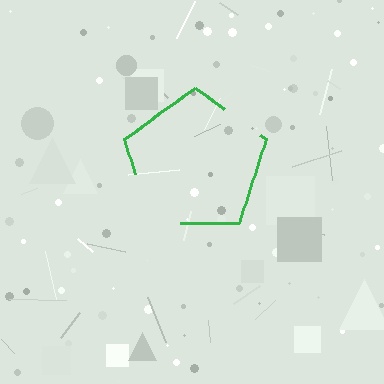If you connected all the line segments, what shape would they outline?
They would outline a pentagon.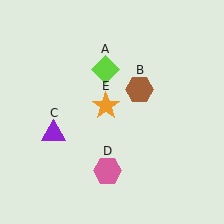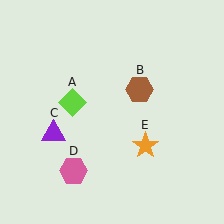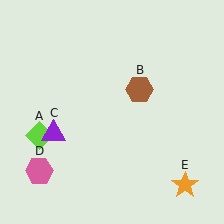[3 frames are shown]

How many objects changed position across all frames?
3 objects changed position: lime diamond (object A), pink hexagon (object D), orange star (object E).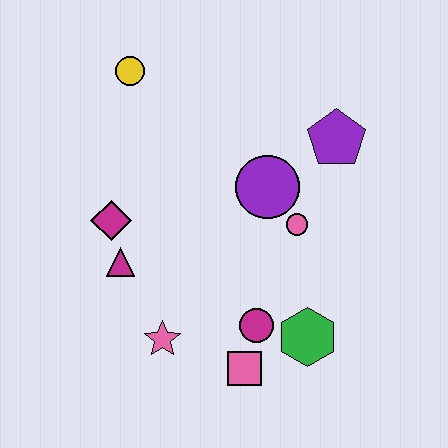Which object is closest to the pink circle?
The purple circle is closest to the pink circle.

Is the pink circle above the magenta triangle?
Yes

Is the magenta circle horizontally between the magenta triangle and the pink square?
No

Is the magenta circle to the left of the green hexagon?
Yes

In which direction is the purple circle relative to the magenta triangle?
The purple circle is to the right of the magenta triangle.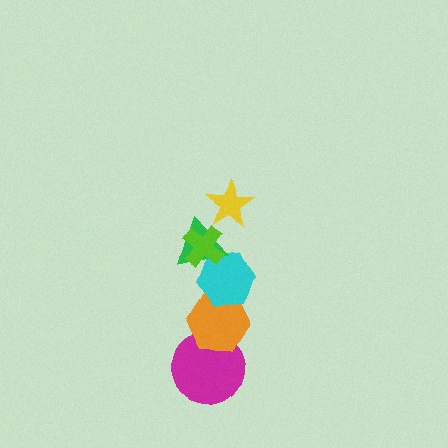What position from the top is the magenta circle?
The magenta circle is 6th from the top.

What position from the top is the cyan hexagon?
The cyan hexagon is 4th from the top.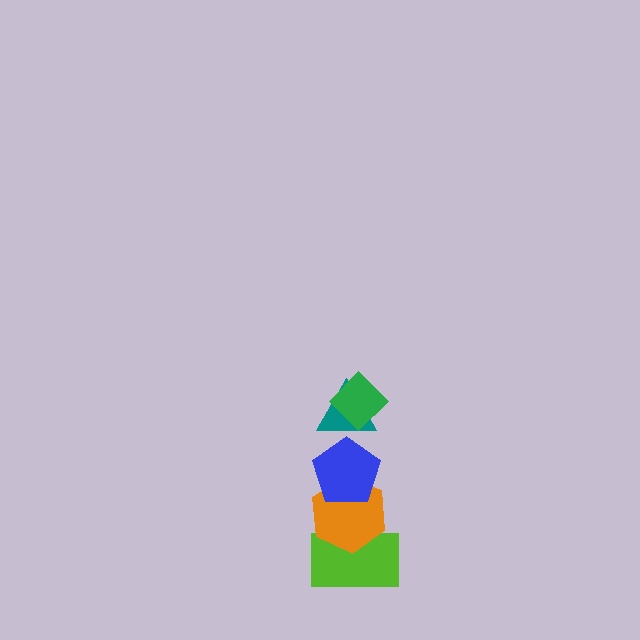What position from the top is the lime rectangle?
The lime rectangle is 5th from the top.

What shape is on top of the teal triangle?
The green diamond is on top of the teal triangle.